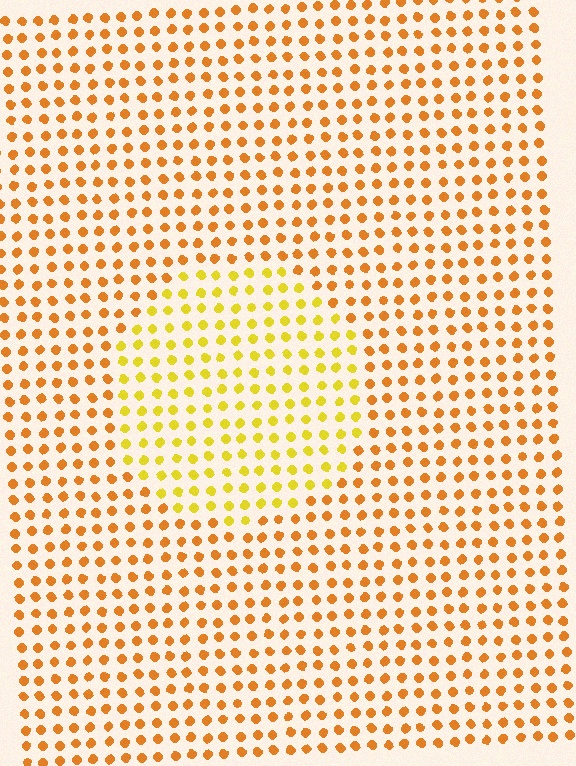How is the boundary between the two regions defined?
The boundary is defined purely by a slight shift in hue (about 28 degrees). Spacing, size, and orientation are identical on both sides.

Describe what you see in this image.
The image is filled with small orange elements in a uniform arrangement. A circle-shaped region is visible where the elements are tinted to a slightly different hue, forming a subtle color boundary.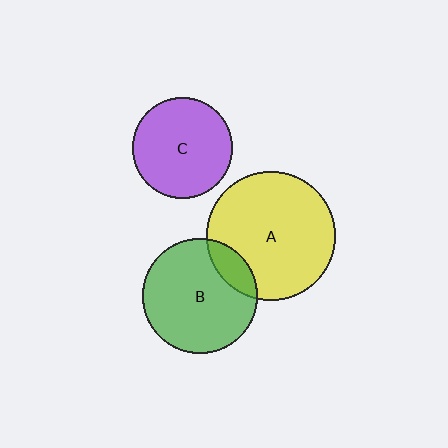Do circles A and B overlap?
Yes.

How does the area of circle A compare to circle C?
Approximately 1.6 times.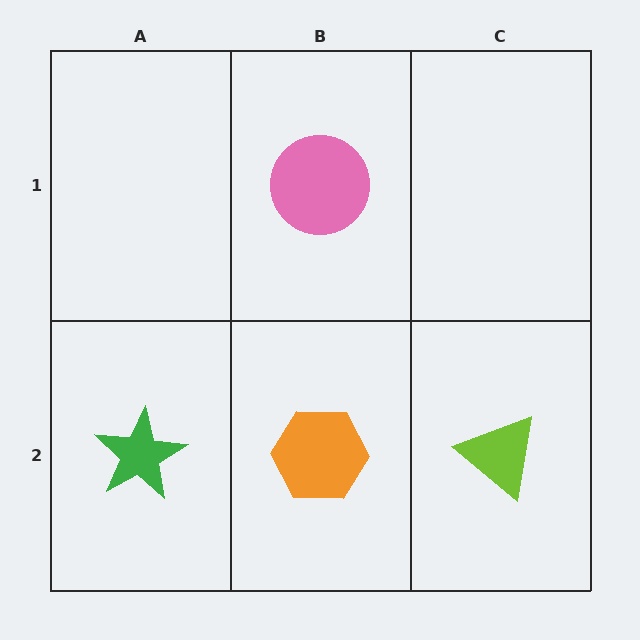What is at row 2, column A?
A green star.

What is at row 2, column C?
A lime triangle.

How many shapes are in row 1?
1 shape.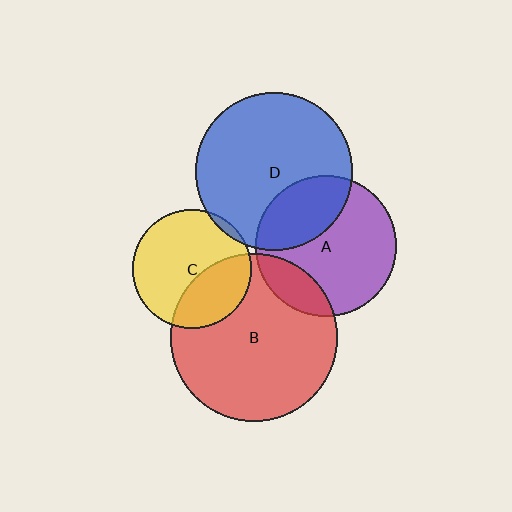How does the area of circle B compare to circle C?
Approximately 2.0 times.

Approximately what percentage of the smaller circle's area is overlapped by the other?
Approximately 5%.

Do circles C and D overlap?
Yes.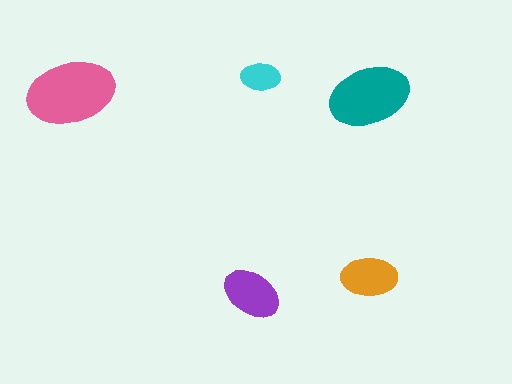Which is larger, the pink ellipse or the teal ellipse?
The pink one.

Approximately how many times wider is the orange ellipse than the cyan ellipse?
About 1.5 times wider.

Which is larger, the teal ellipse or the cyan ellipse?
The teal one.